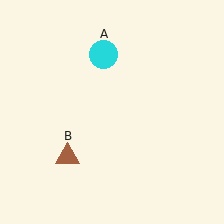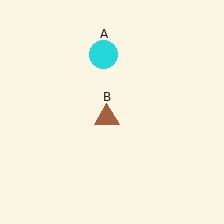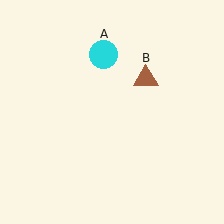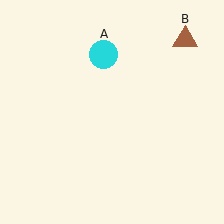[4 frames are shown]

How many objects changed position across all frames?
1 object changed position: brown triangle (object B).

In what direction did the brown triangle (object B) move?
The brown triangle (object B) moved up and to the right.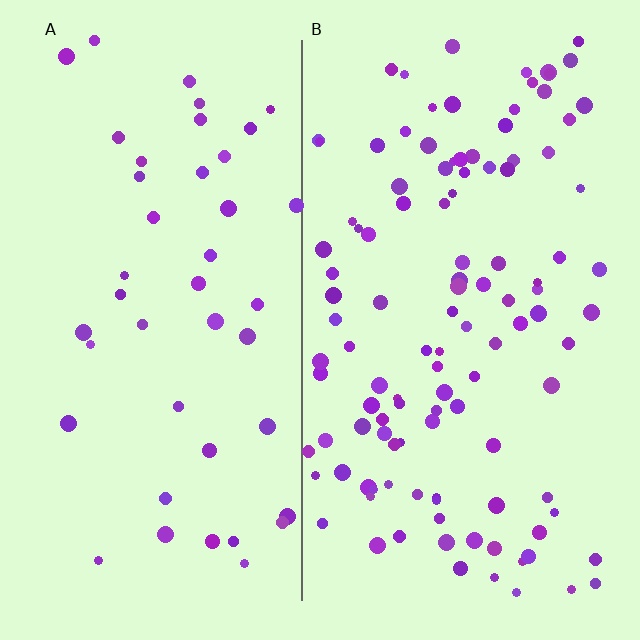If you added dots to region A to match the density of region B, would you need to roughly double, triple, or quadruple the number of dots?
Approximately triple.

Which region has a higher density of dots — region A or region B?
B (the right).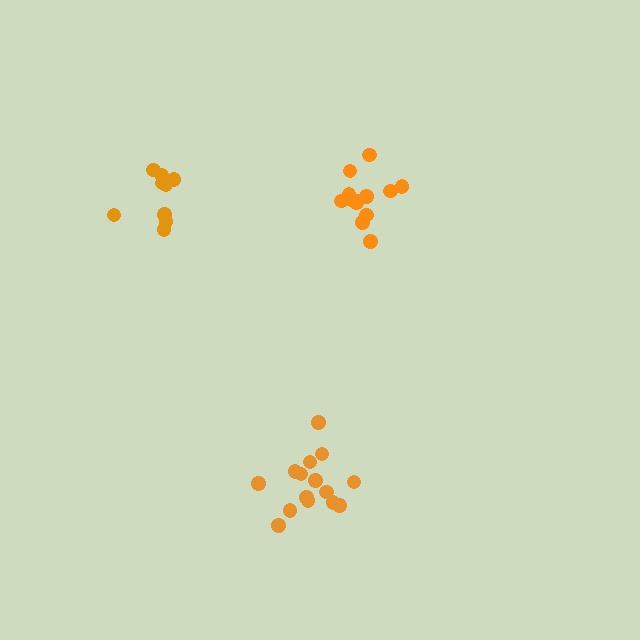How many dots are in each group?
Group 1: 15 dots, Group 2: 13 dots, Group 3: 10 dots (38 total).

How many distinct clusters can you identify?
There are 3 distinct clusters.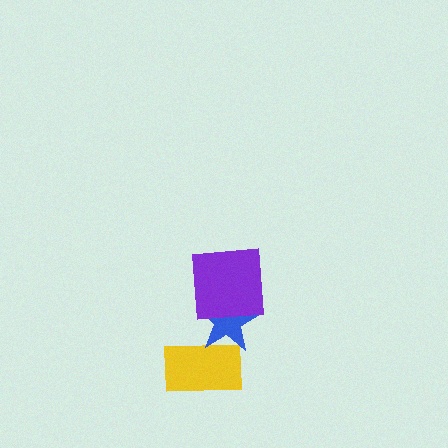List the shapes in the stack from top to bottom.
From top to bottom: the purple square, the blue star, the yellow rectangle.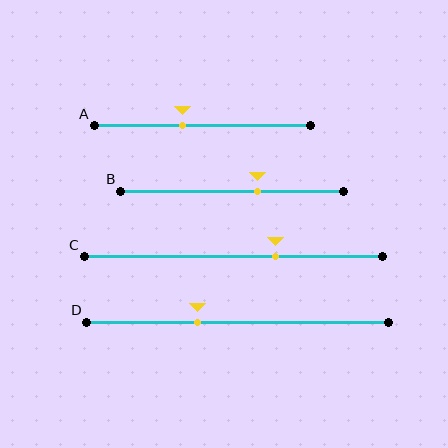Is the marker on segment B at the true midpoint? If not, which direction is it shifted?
No, the marker on segment B is shifted to the right by about 12% of the segment length.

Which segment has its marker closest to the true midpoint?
Segment A has its marker closest to the true midpoint.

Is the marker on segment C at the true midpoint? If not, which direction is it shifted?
No, the marker on segment C is shifted to the right by about 14% of the segment length.